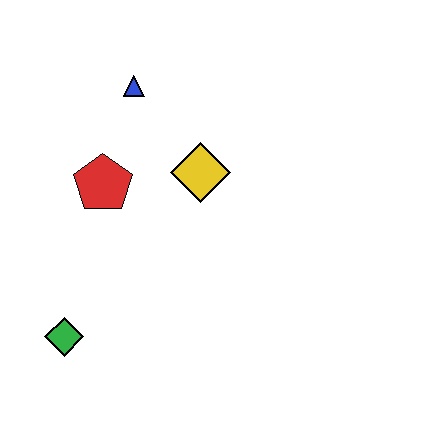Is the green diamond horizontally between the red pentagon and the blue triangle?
No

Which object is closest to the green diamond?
The red pentagon is closest to the green diamond.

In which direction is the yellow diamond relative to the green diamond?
The yellow diamond is above the green diamond.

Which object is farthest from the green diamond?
The blue triangle is farthest from the green diamond.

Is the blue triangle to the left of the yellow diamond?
Yes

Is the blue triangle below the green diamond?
No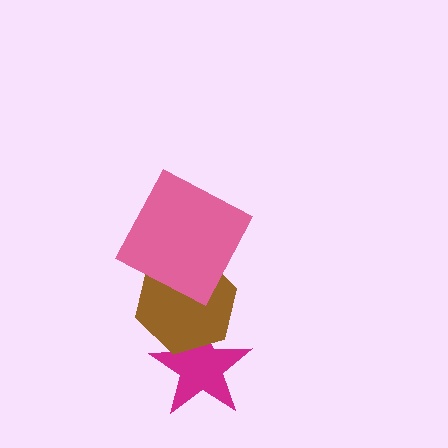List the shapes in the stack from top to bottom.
From top to bottom: the pink square, the brown hexagon, the magenta star.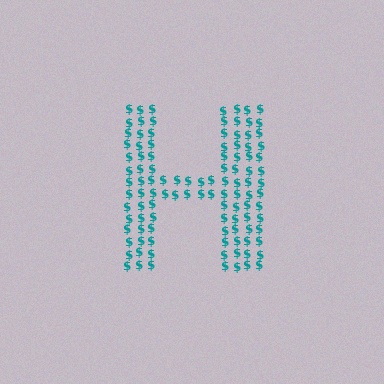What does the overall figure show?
The overall figure shows the letter H.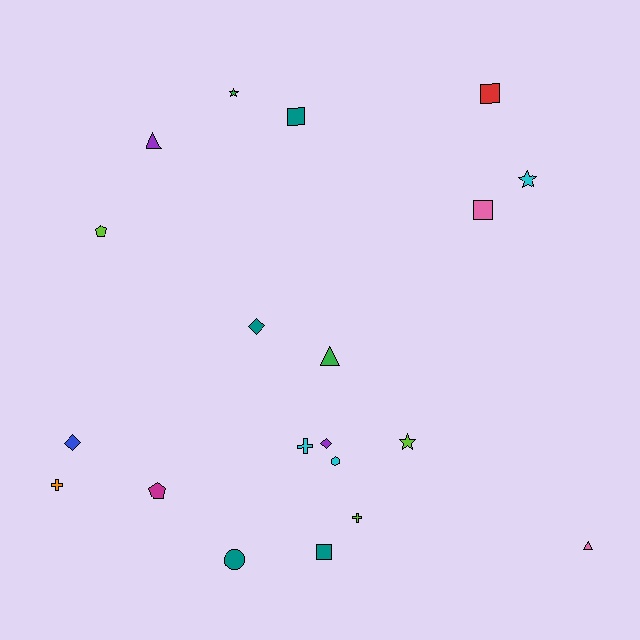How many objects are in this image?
There are 20 objects.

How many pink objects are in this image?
There are 2 pink objects.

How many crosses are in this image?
There are 3 crosses.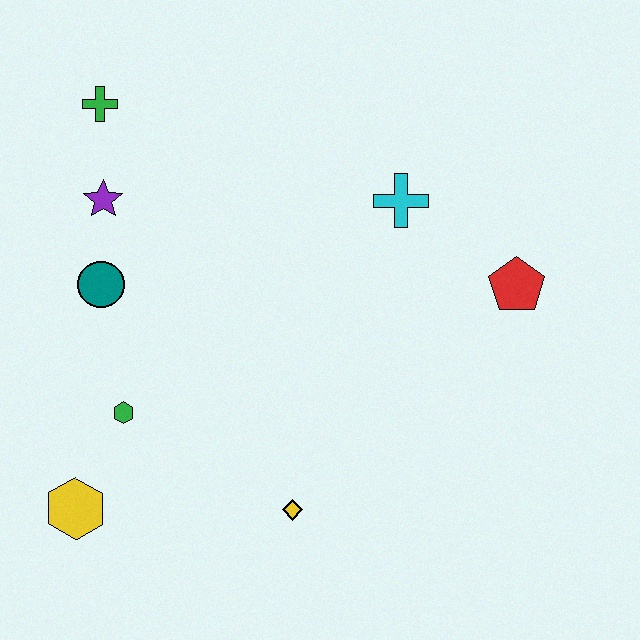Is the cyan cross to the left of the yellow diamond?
No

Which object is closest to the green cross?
The purple star is closest to the green cross.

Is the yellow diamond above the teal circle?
No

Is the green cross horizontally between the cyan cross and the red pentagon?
No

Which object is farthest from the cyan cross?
The yellow hexagon is farthest from the cyan cross.